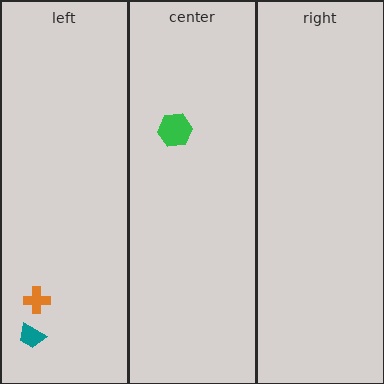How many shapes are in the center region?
1.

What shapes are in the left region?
The orange cross, the teal trapezoid.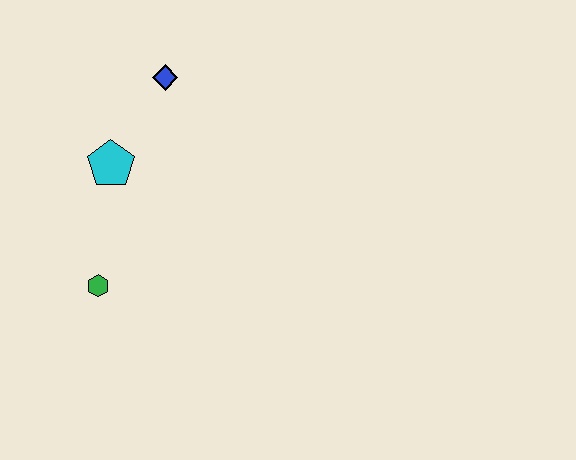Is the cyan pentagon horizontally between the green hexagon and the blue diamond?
Yes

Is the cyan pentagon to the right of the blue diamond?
No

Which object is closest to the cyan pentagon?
The blue diamond is closest to the cyan pentagon.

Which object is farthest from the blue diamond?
The green hexagon is farthest from the blue diamond.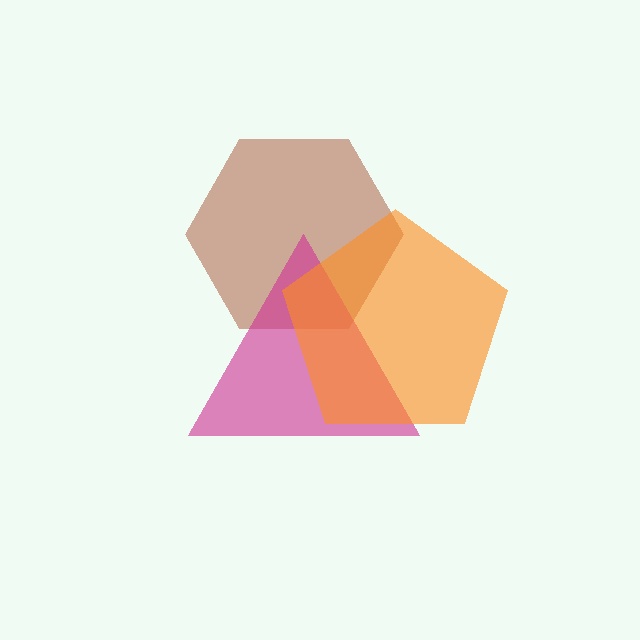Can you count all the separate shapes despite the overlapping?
Yes, there are 3 separate shapes.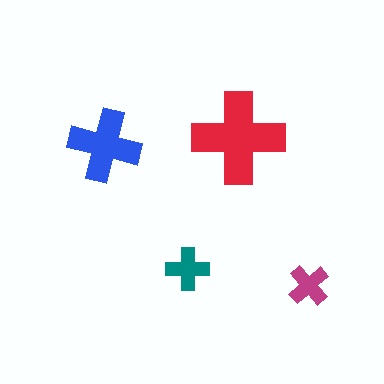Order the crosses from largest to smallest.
the red one, the blue one, the teal one, the magenta one.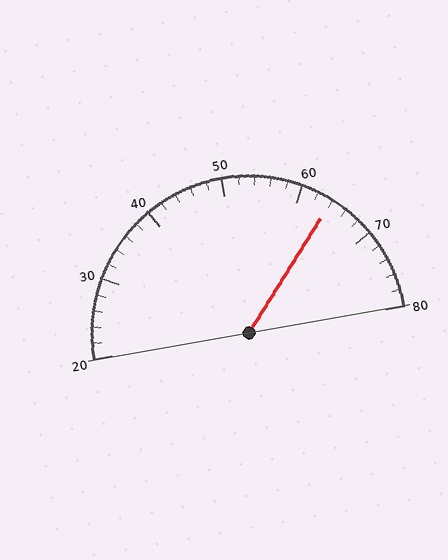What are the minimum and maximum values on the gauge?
The gauge ranges from 20 to 80.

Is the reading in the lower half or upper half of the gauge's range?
The reading is in the upper half of the range (20 to 80).